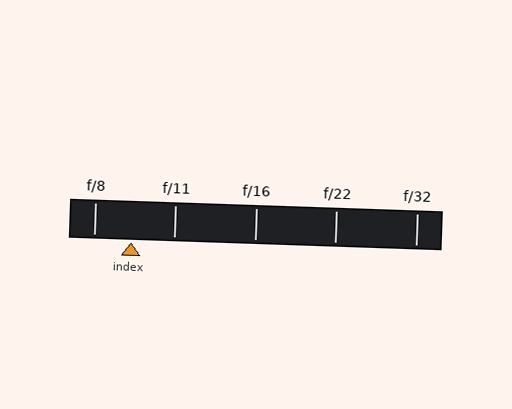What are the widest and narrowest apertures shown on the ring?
The widest aperture shown is f/8 and the narrowest is f/32.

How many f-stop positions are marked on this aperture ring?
There are 5 f-stop positions marked.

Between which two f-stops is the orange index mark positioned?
The index mark is between f/8 and f/11.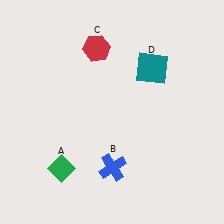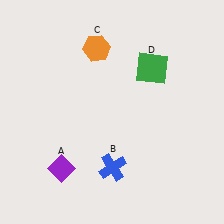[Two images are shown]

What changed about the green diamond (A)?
In Image 1, A is green. In Image 2, it changed to purple.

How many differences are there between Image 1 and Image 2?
There are 3 differences between the two images.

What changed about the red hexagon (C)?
In Image 1, C is red. In Image 2, it changed to orange.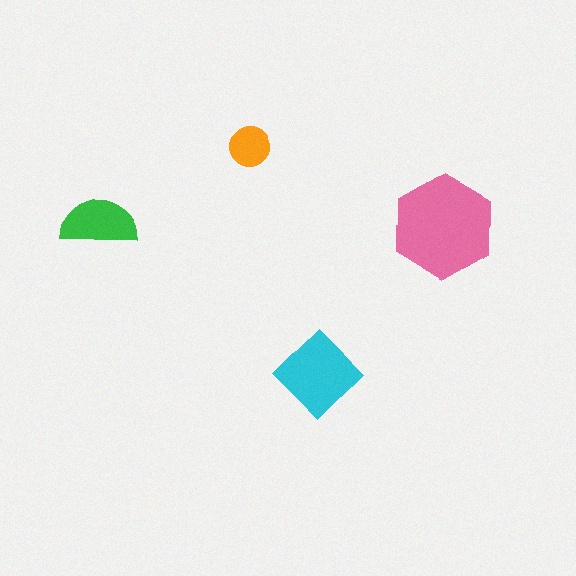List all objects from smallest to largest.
The orange circle, the green semicircle, the cyan diamond, the pink hexagon.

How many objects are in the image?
There are 4 objects in the image.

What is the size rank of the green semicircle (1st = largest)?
3rd.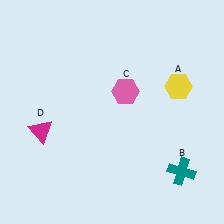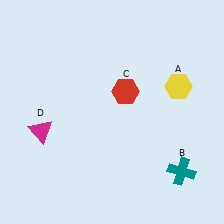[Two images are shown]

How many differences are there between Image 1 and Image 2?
There is 1 difference between the two images.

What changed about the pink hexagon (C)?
In Image 1, C is pink. In Image 2, it changed to red.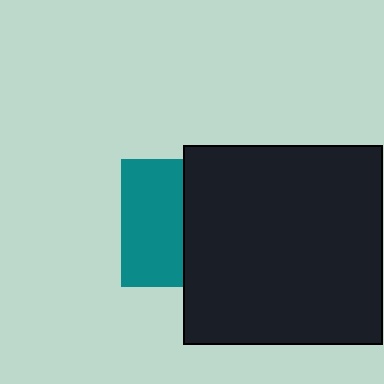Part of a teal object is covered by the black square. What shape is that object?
It is a square.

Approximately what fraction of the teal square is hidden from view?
Roughly 52% of the teal square is hidden behind the black square.